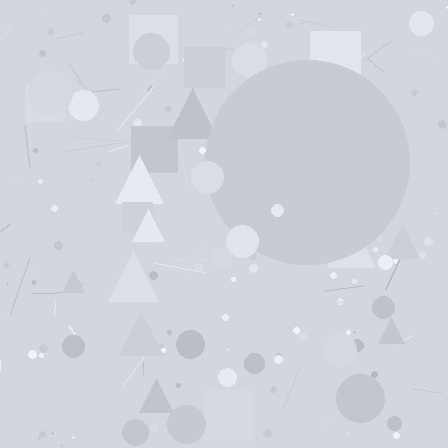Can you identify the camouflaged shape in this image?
The camouflaged shape is a circle.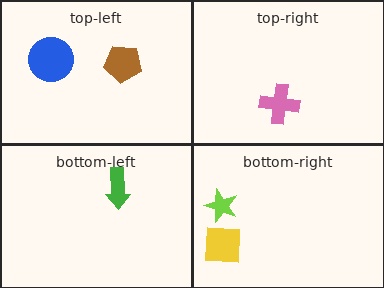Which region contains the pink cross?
The top-right region.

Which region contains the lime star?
The bottom-right region.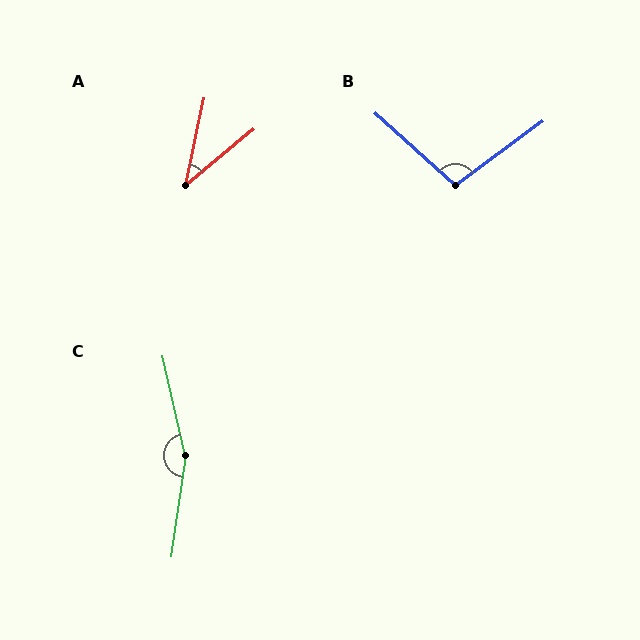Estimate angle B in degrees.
Approximately 102 degrees.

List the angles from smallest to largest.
A (38°), B (102°), C (159°).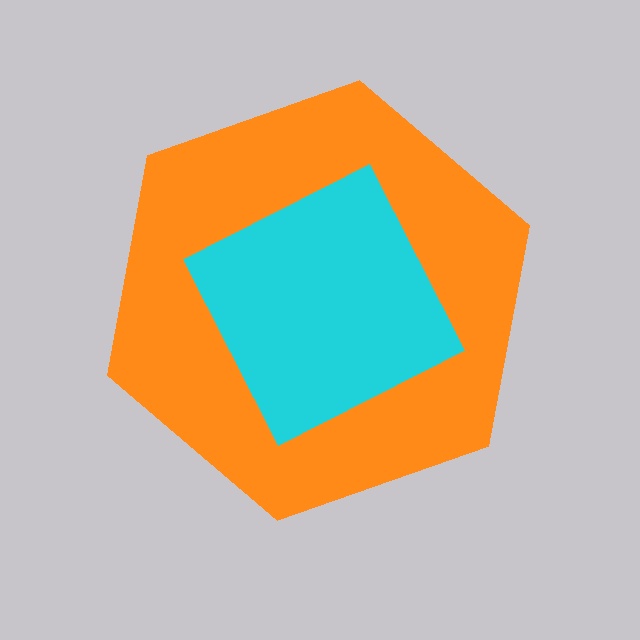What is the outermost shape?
The orange hexagon.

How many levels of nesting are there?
2.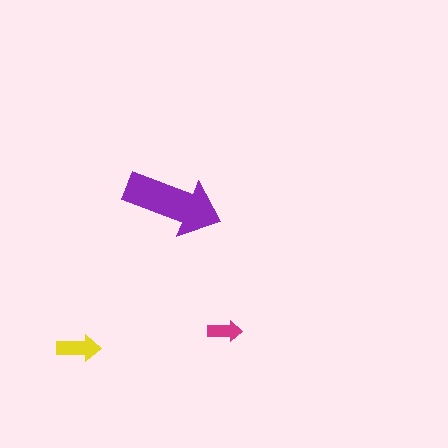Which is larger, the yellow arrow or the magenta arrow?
The yellow one.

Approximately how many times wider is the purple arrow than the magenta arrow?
About 3 times wider.